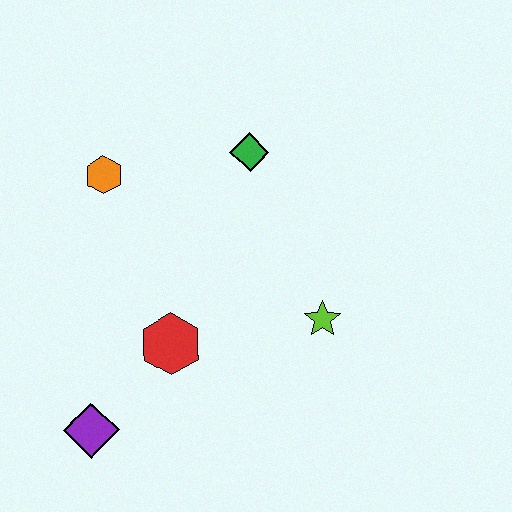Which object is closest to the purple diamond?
The red hexagon is closest to the purple diamond.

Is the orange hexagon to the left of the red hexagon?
Yes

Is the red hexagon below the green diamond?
Yes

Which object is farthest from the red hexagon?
The green diamond is farthest from the red hexagon.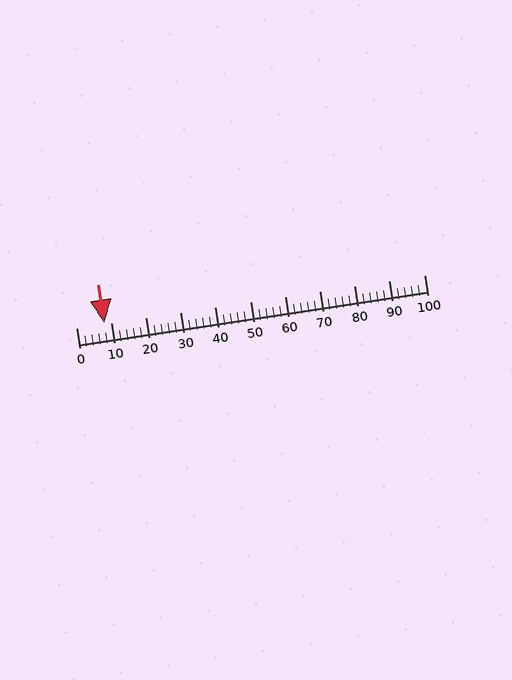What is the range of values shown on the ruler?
The ruler shows values from 0 to 100.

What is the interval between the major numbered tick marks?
The major tick marks are spaced 10 units apart.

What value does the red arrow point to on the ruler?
The red arrow points to approximately 8.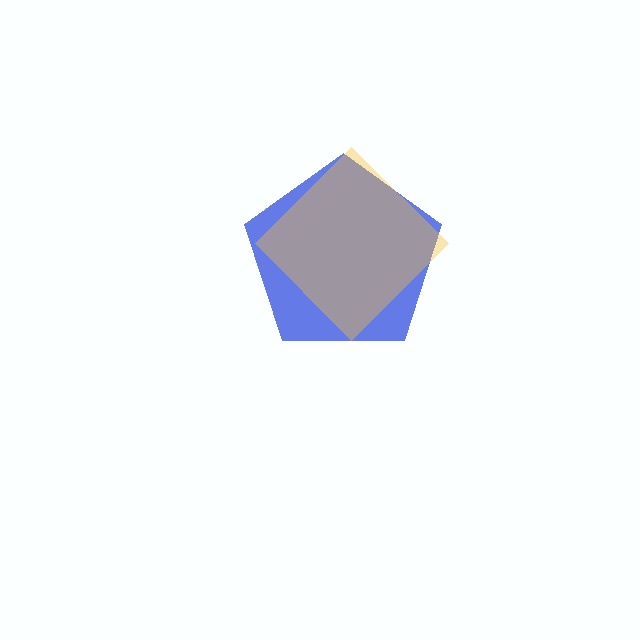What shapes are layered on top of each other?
The layered shapes are: a blue pentagon, a yellow diamond.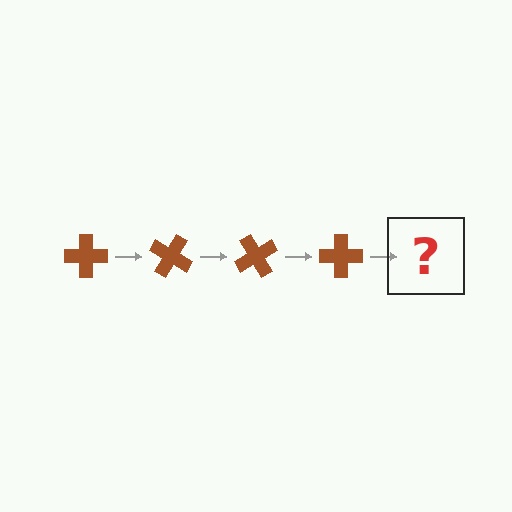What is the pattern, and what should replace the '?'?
The pattern is that the cross rotates 30 degrees each step. The '?' should be a brown cross rotated 120 degrees.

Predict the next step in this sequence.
The next step is a brown cross rotated 120 degrees.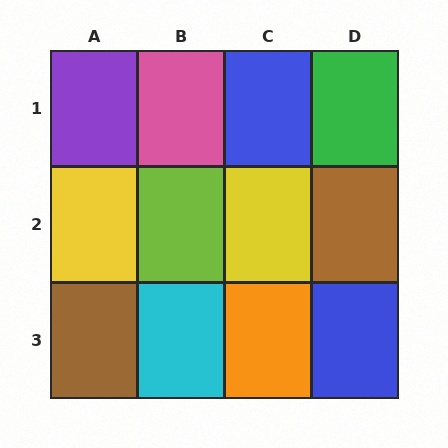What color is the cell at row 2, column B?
Lime.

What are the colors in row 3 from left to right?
Brown, cyan, orange, blue.